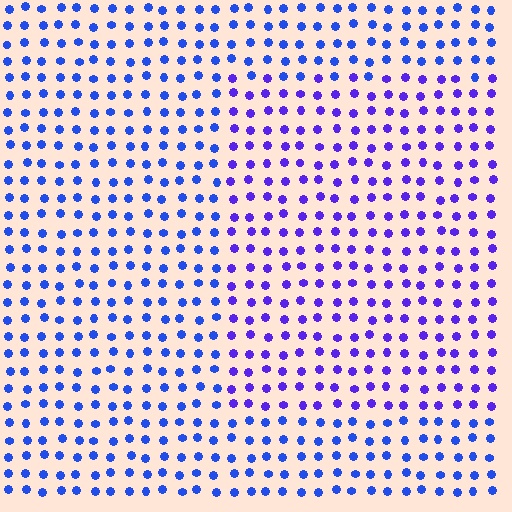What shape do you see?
I see a rectangle.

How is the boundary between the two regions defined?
The boundary is defined purely by a slight shift in hue (about 29 degrees). Spacing, size, and orientation are identical on both sides.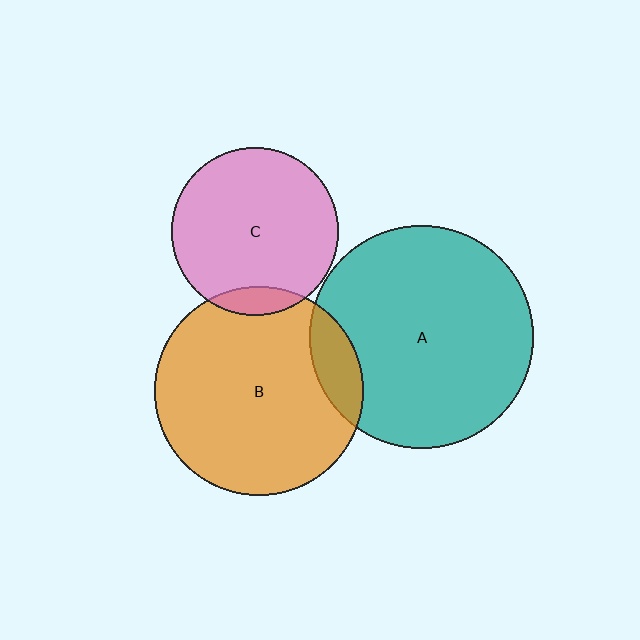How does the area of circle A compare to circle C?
Approximately 1.8 times.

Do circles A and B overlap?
Yes.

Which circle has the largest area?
Circle A (teal).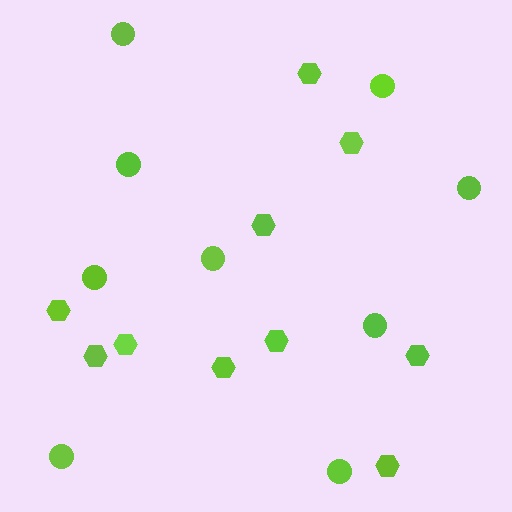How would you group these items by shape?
There are 2 groups: one group of hexagons (10) and one group of circles (9).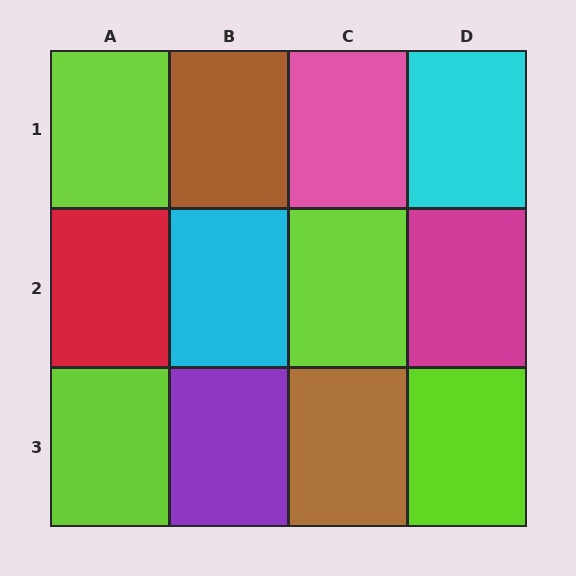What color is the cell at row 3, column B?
Purple.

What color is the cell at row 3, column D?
Lime.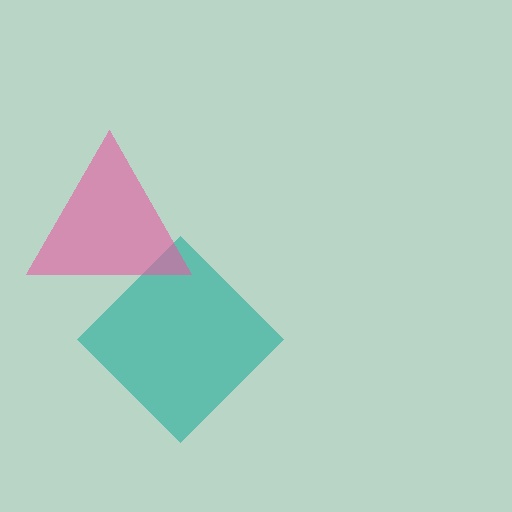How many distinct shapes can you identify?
There are 2 distinct shapes: a teal diamond, a pink triangle.